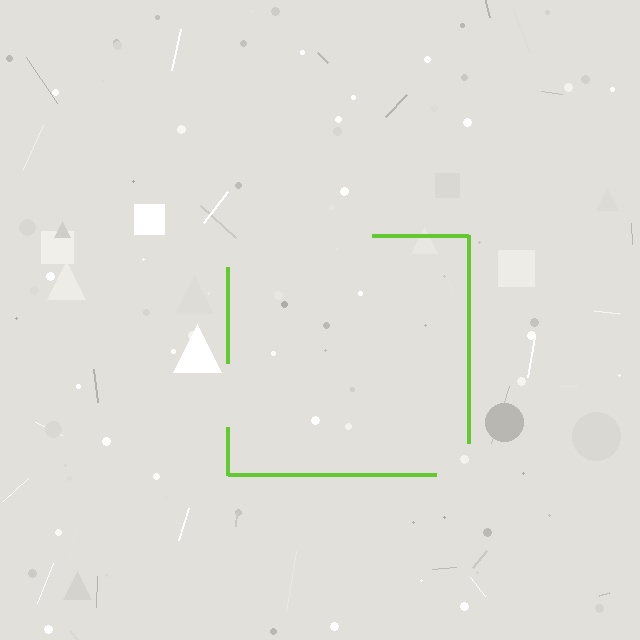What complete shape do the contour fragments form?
The contour fragments form a square.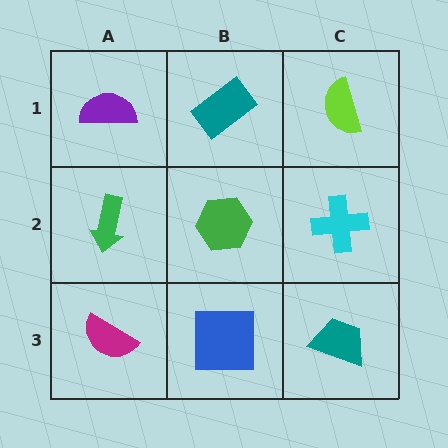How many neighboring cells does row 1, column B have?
3.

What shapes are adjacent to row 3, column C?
A cyan cross (row 2, column C), a blue square (row 3, column B).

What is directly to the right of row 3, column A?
A blue square.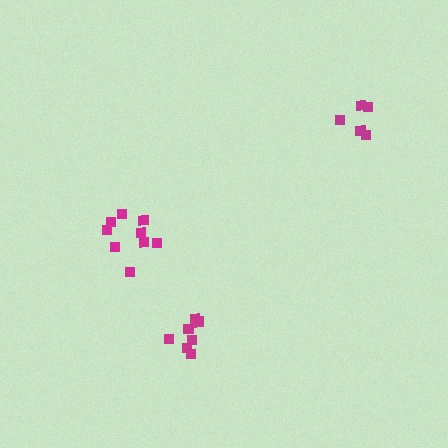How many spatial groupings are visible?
There are 3 spatial groupings.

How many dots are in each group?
Group 1: 7 dots, Group 2: 5 dots, Group 3: 9 dots (21 total).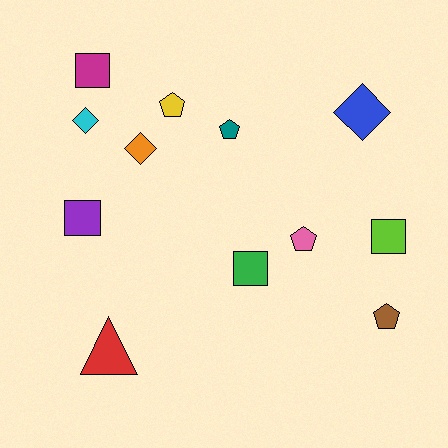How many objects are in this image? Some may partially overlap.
There are 12 objects.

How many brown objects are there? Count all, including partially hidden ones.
There is 1 brown object.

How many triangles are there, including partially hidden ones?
There is 1 triangle.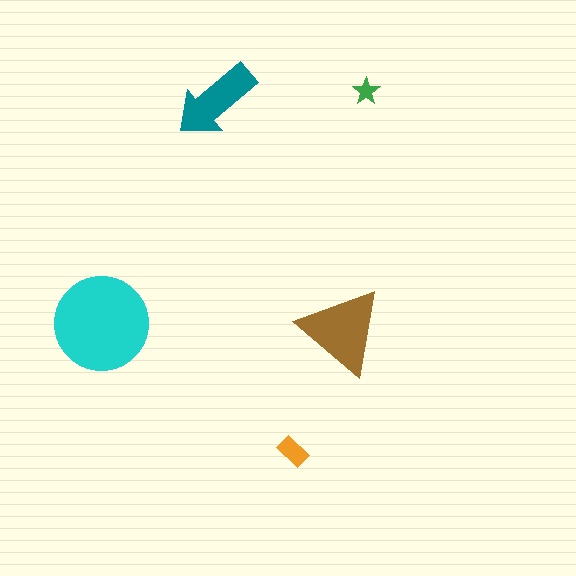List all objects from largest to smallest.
The cyan circle, the brown triangle, the teal arrow, the orange rectangle, the green star.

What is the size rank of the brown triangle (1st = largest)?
2nd.